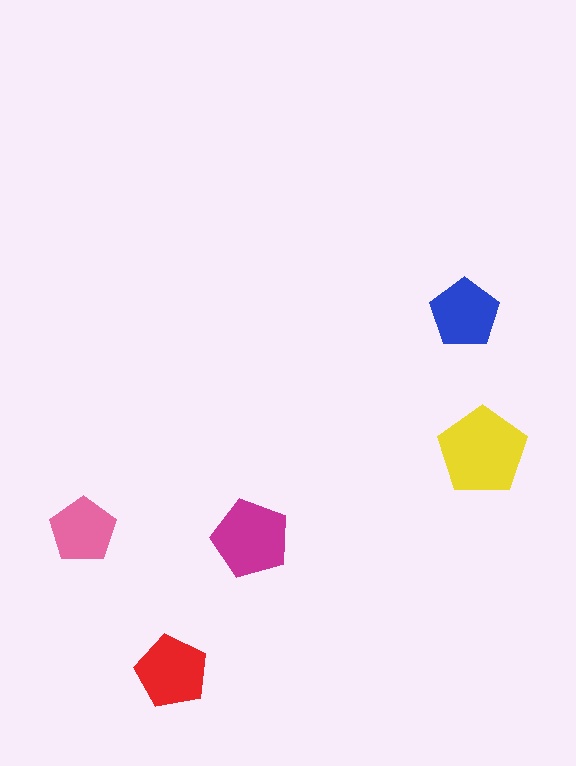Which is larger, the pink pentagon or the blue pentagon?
The blue one.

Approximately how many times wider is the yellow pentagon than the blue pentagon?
About 1.5 times wider.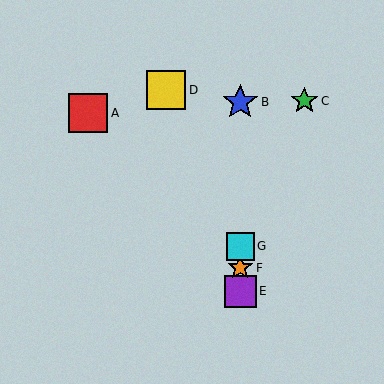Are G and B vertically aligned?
Yes, both are at x≈240.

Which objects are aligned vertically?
Objects B, E, F, G are aligned vertically.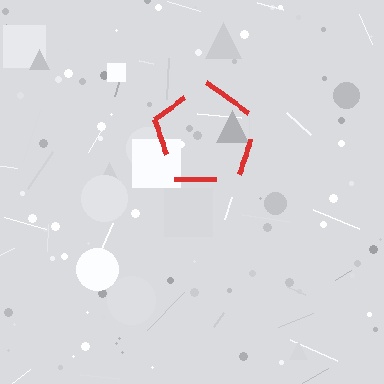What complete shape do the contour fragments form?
The contour fragments form a pentagon.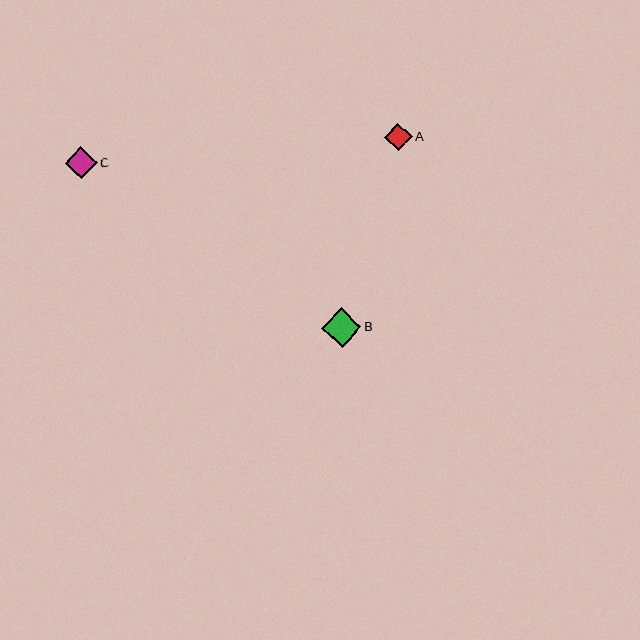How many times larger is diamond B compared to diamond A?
Diamond B is approximately 1.4 times the size of diamond A.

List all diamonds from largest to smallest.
From largest to smallest: B, C, A.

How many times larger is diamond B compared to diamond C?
Diamond B is approximately 1.2 times the size of diamond C.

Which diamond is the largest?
Diamond B is the largest with a size of approximately 39 pixels.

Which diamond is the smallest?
Diamond A is the smallest with a size of approximately 27 pixels.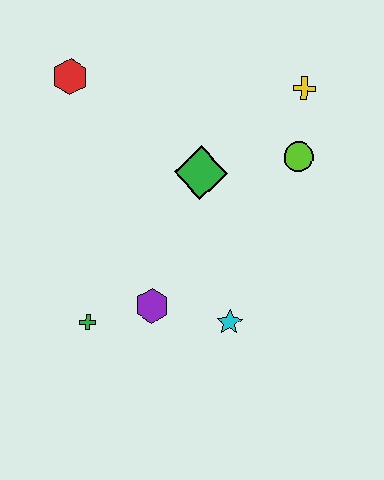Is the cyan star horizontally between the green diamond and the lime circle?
Yes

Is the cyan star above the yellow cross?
No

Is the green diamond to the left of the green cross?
No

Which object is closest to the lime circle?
The yellow cross is closest to the lime circle.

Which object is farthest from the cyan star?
The red hexagon is farthest from the cyan star.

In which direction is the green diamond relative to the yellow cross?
The green diamond is to the left of the yellow cross.